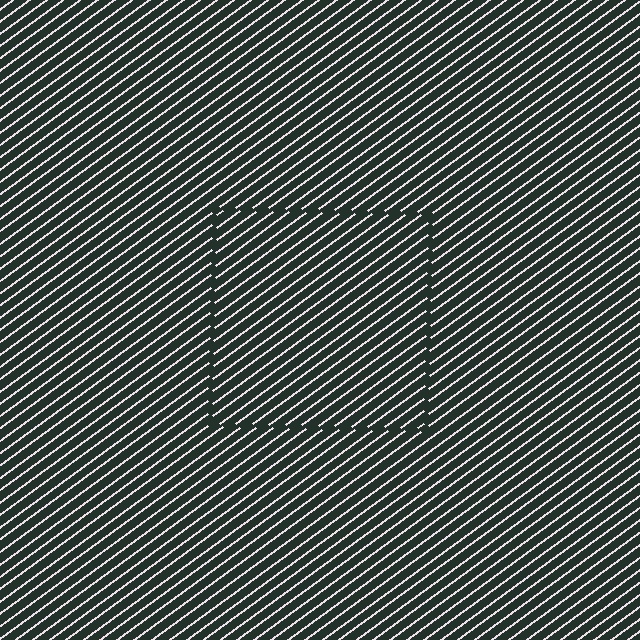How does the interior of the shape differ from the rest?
The interior of the shape contains the same grating, shifted by half a period — the contour is defined by the phase discontinuity where line-ends from the inner and outer gratings abut.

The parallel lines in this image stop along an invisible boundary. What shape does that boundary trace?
An illusory square. The interior of the shape contains the same grating, shifted by half a period — the contour is defined by the phase discontinuity where line-ends from the inner and outer gratings abut.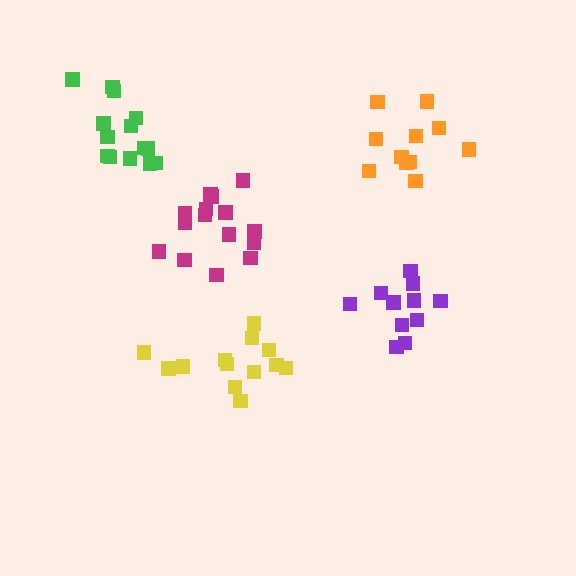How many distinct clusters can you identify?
There are 5 distinct clusters.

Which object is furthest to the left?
The green cluster is leftmost.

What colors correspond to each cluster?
The clusters are colored: yellow, orange, magenta, green, purple.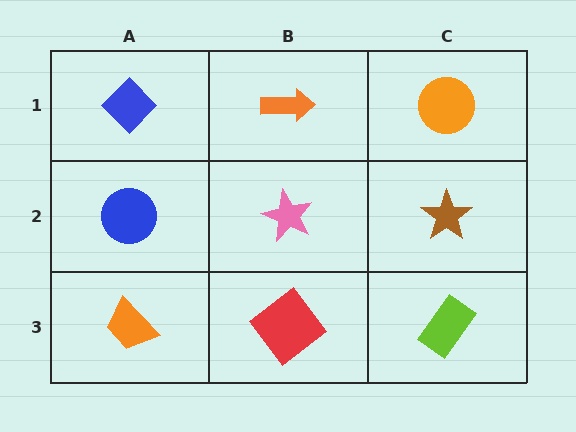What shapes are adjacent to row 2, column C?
An orange circle (row 1, column C), a lime rectangle (row 3, column C), a pink star (row 2, column B).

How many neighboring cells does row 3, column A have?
2.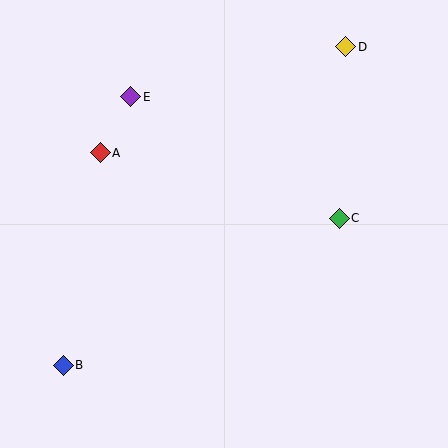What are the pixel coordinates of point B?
Point B is at (63, 365).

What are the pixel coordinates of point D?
Point D is at (346, 47).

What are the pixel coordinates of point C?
Point C is at (339, 218).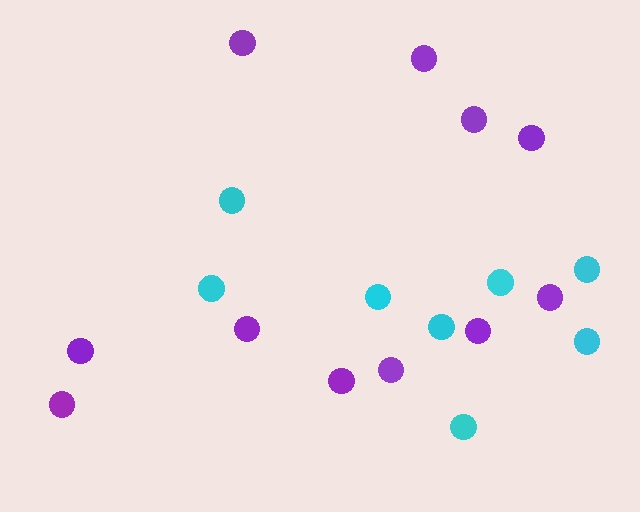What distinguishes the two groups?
There are 2 groups: one group of purple circles (11) and one group of cyan circles (8).